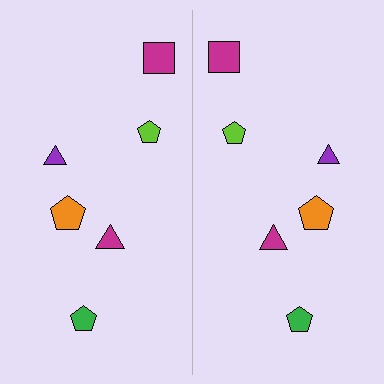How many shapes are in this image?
There are 12 shapes in this image.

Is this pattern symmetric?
Yes, this pattern has bilateral (reflection) symmetry.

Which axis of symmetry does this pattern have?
The pattern has a vertical axis of symmetry running through the center of the image.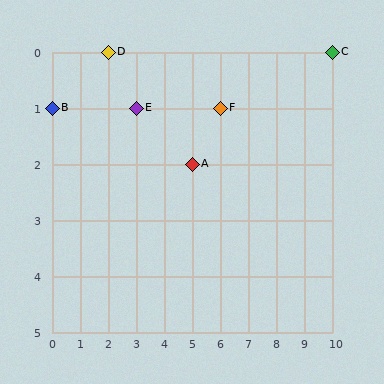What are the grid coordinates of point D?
Point D is at grid coordinates (2, 0).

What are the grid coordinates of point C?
Point C is at grid coordinates (10, 0).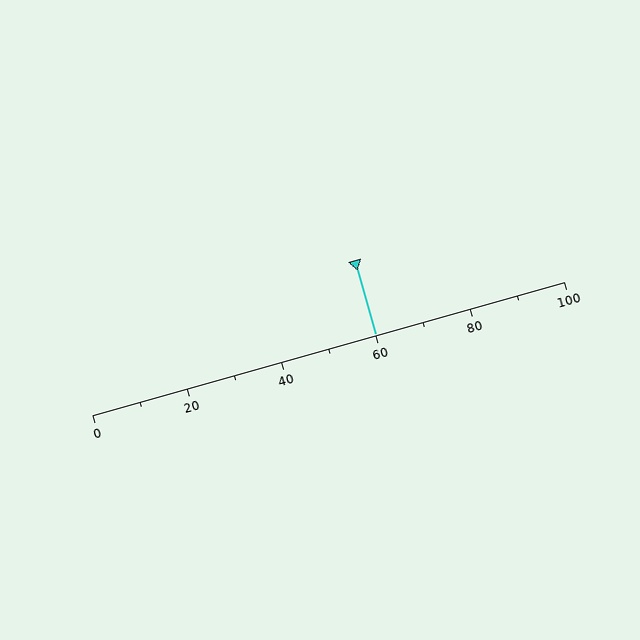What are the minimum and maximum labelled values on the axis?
The axis runs from 0 to 100.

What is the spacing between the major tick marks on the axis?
The major ticks are spaced 20 apart.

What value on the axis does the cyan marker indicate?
The marker indicates approximately 60.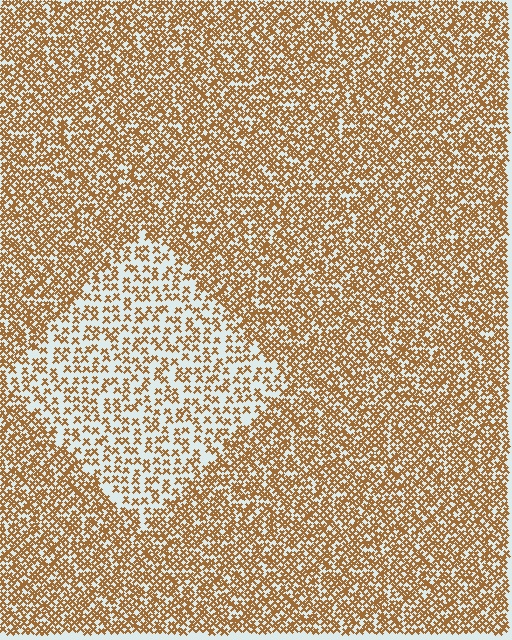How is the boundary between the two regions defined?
The boundary is defined by a change in element density (approximately 2.1x ratio). All elements are the same color, size, and shape.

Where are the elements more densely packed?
The elements are more densely packed outside the diamond boundary.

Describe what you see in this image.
The image contains small brown elements arranged at two different densities. A diamond-shaped region is visible where the elements are less densely packed than the surrounding area.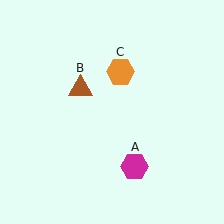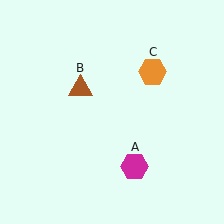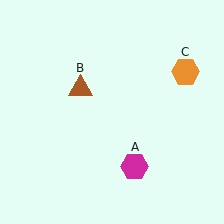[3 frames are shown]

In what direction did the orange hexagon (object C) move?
The orange hexagon (object C) moved right.